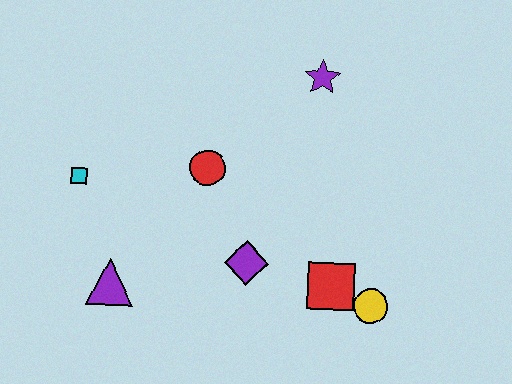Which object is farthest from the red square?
The cyan square is farthest from the red square.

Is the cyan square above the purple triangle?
Yes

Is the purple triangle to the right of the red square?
No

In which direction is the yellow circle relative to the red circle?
The yellow circle is to the right of the red circle.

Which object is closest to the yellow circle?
The red square is closest to the yellow circle.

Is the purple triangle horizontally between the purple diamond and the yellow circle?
No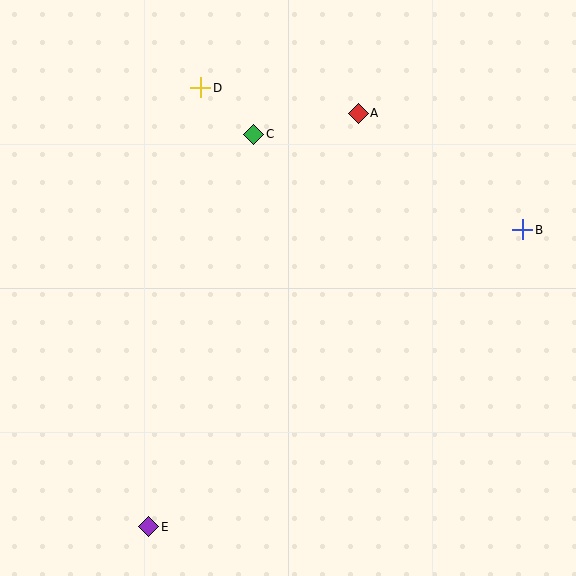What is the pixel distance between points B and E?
The distance between B and E is 478 pixels.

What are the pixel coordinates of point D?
Point D is at (201, 88).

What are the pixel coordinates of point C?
Point C is at (254, 134).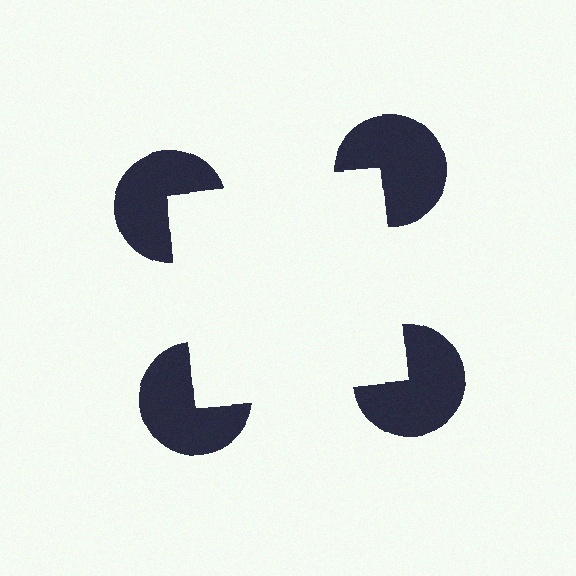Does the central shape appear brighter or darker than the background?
It typically appears slightly brighter than the background, even though no actual brightness change is drawn.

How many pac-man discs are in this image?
There are 4 — one at each vertex of the illusory square.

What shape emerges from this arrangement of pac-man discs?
An illusory square — its edges are inferred from the aligned wedge cuts in the pac-man discs, not physically drawn.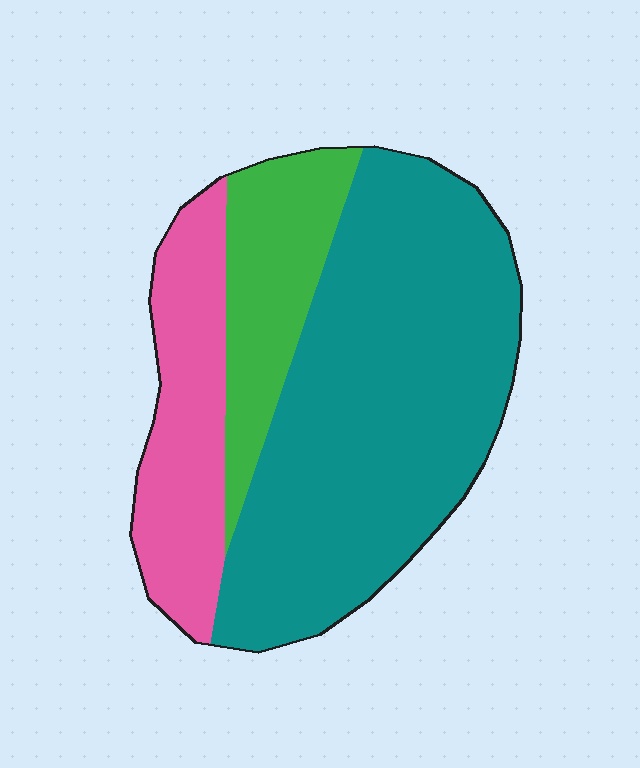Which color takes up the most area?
Teal, at roughly 60%.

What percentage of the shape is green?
Green takes up about one sixth (1/6) of the shape.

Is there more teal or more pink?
Teal.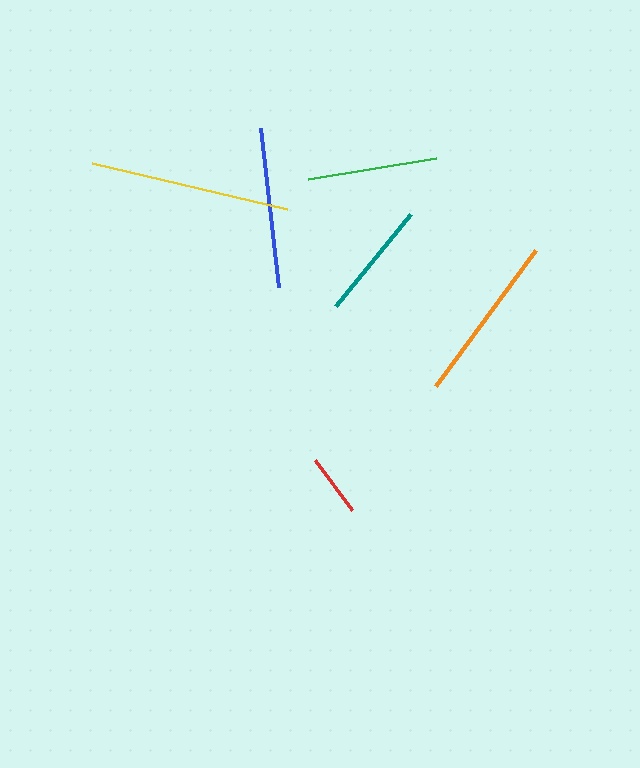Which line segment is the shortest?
The red line is the shortest at approximately 62 pixels.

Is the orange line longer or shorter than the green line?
The orange line is longer than the green line.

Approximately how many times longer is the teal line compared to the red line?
The teal line is approximately 1.9 times the length of the red line.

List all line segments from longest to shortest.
From longest to shortest: yellow, orange, blue, green, teal, red.